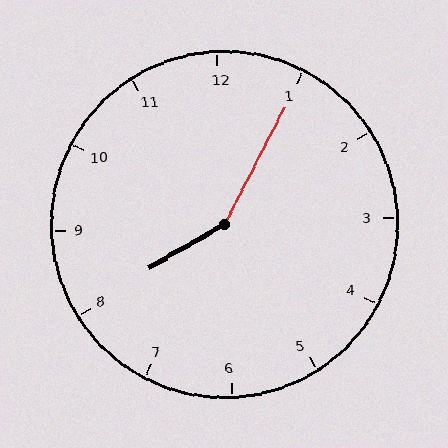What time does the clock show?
8:05.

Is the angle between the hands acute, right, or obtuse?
It is obtuse.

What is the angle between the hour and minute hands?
Approximately 148 degrees.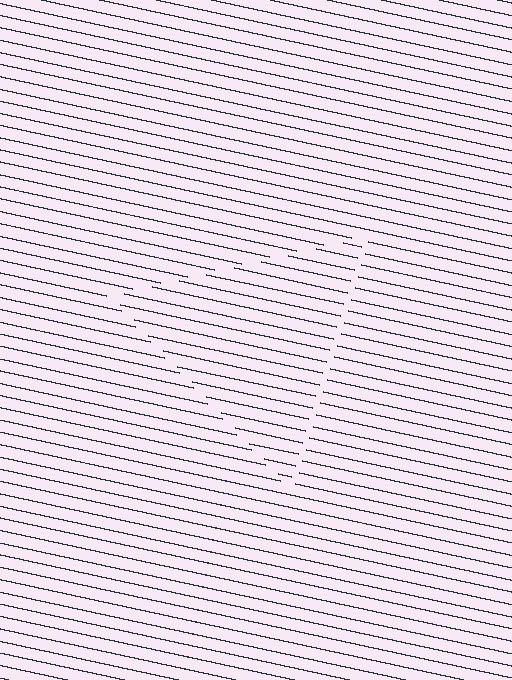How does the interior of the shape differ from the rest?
The interior of the shape contains the same grating, shifted by half a period — the contour is defined by the phase discontinuity where line-ends from the inner and outer gratings abut.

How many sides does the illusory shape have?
3 sides — the line-ends trace a triangle.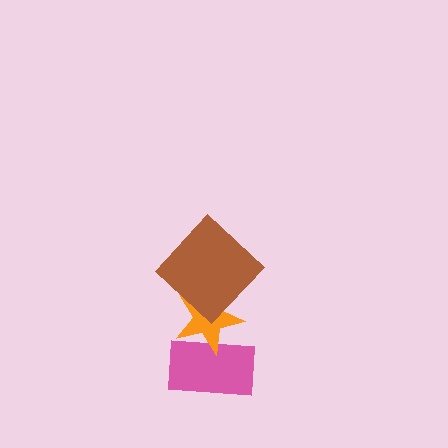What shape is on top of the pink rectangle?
The orange star is on top of the pink rectangle.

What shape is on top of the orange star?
The brown diamond is on top of the orange star.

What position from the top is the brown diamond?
The brown diamond is 1st from the top.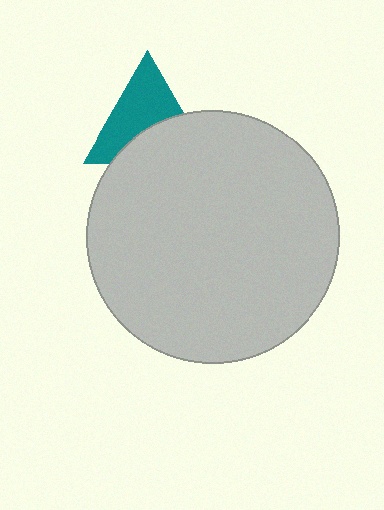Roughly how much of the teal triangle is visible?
About half of it is visible (roughly 58%).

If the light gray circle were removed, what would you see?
You would see the complete teal triangle.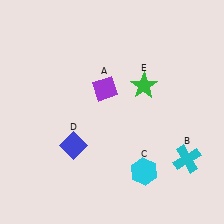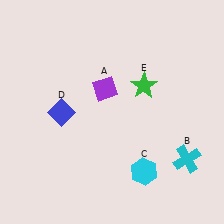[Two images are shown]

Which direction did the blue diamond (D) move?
The blue diamond (D) moved up.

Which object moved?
The blue diamond (D) moved up.